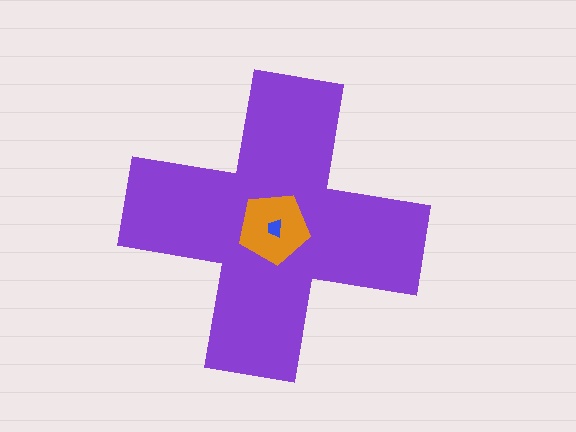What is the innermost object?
The blue trapezoid.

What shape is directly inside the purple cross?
The orange pentagon.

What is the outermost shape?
The purple cross.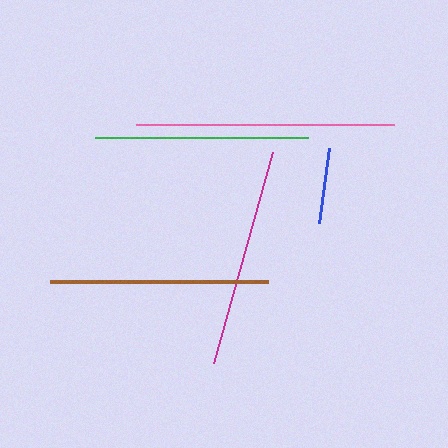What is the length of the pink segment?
The pink segment is approximately 258 pixels long.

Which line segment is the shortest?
The blue line is the shortest at approximately 76 pixels.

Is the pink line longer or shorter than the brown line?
The pink line is longer than the brown line.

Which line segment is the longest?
The pink line is the longest at approximately 258 pixels.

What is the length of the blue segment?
The blue segment is approximately 76 pixels long.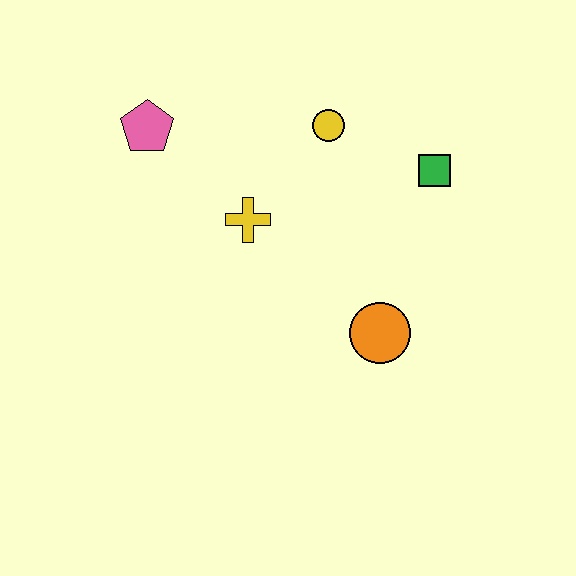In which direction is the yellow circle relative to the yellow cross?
The yellow circle is above the yellow cross.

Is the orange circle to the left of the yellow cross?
No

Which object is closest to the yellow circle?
The green square is closest to the yellow circle.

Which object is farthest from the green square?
The pink pentagon is farthest from the green square.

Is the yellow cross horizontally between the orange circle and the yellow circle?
No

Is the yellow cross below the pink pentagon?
Yes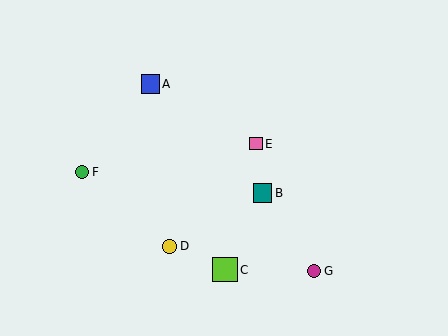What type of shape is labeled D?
Shape D is a yellow circle.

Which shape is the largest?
The lime square (labeled C) is the largest.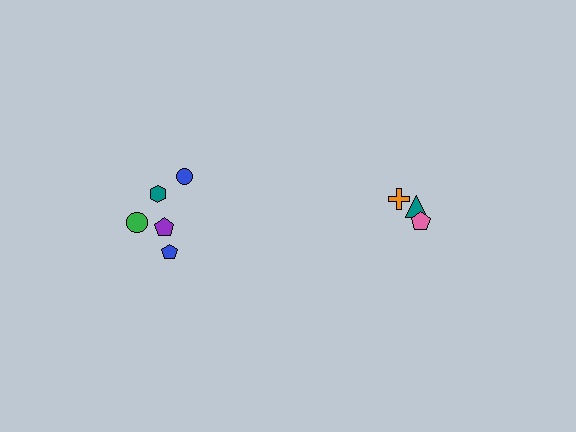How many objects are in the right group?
There are 3 objects.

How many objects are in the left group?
There are 5 objects.